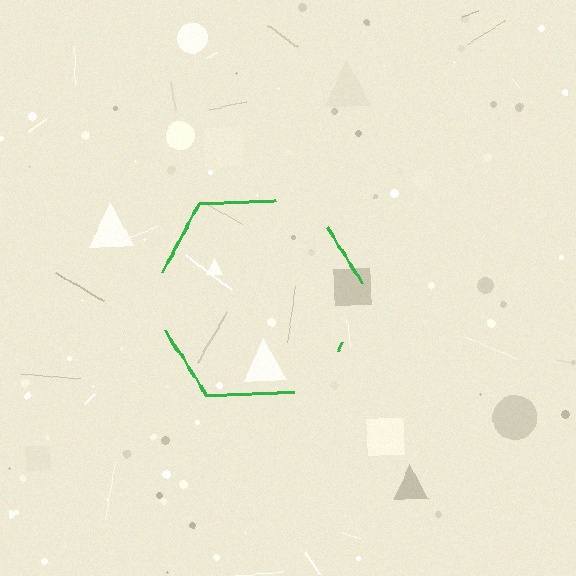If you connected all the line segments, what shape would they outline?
They would outline a hexagon.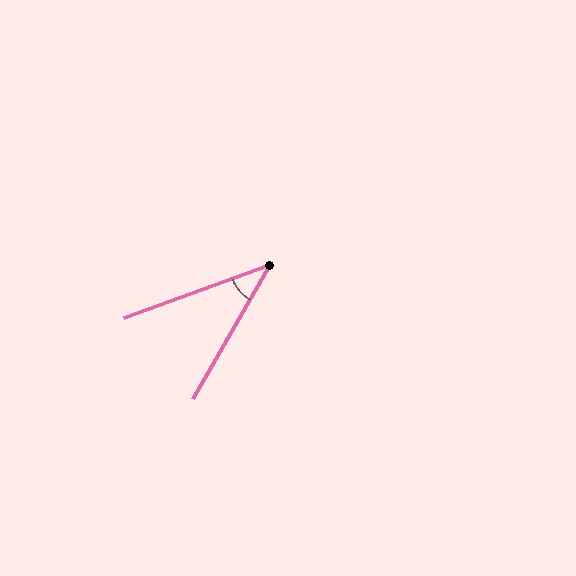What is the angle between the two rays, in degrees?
Approximately 40 degrees.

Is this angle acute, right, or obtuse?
It is acute.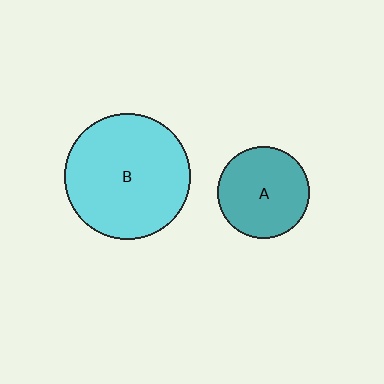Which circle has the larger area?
Circle B (cyan).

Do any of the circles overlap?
No, none of the circles overlap.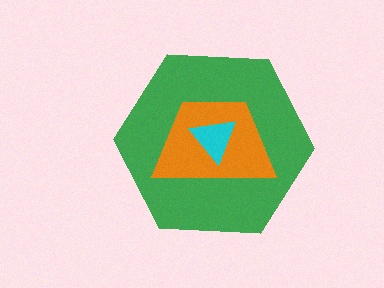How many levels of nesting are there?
3.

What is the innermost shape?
The cyan triangle.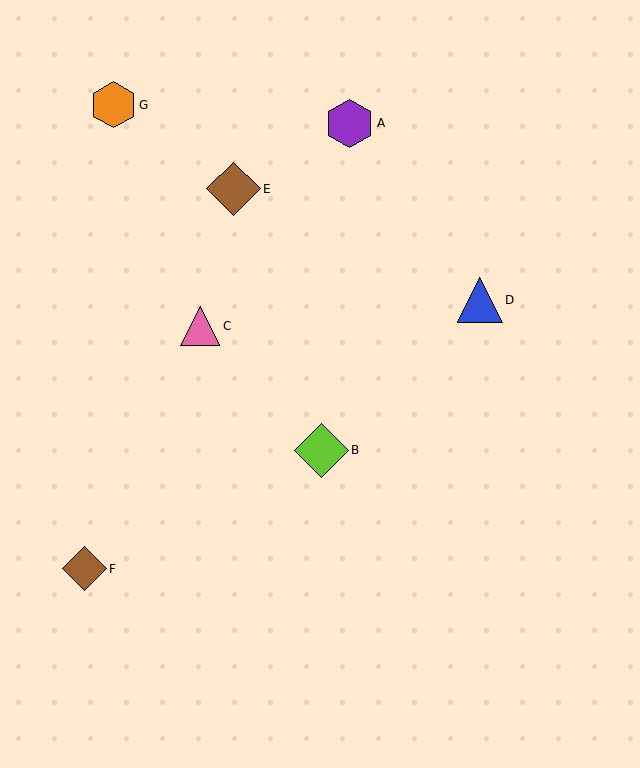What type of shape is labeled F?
Shape F is a brown diamond.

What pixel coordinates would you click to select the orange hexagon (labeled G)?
Click at (113, 105) to select the orange hexagon G.